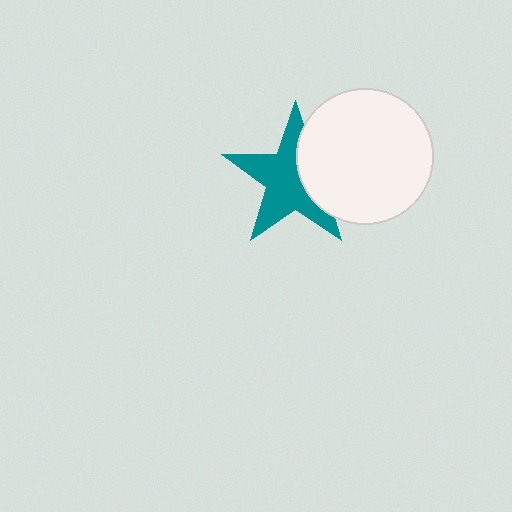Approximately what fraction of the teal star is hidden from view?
Roughly 34% of the teal star is hidden behind the white circle.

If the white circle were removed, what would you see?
You would see the complete teal star.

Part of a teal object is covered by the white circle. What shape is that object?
It is a star.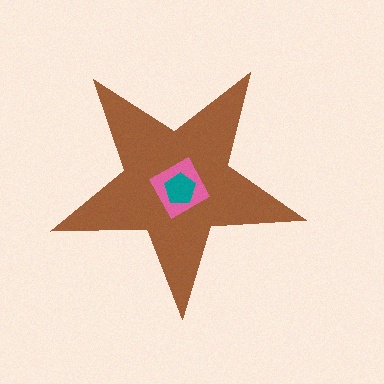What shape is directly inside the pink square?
The teal pentagon.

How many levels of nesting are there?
3.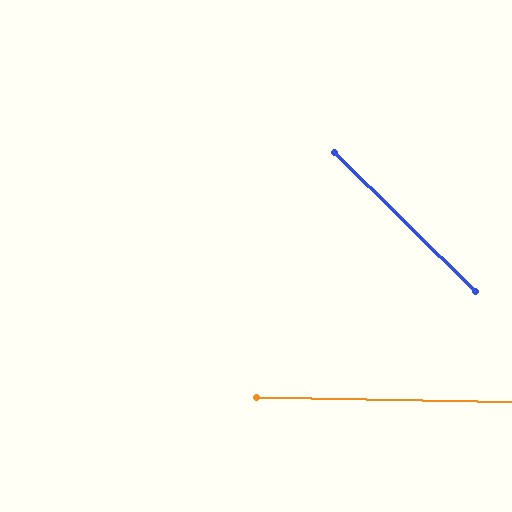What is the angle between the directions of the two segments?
Approximately 44 degrees.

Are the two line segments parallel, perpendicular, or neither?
Neither parallel nor perpendicular — they differ by about 44°.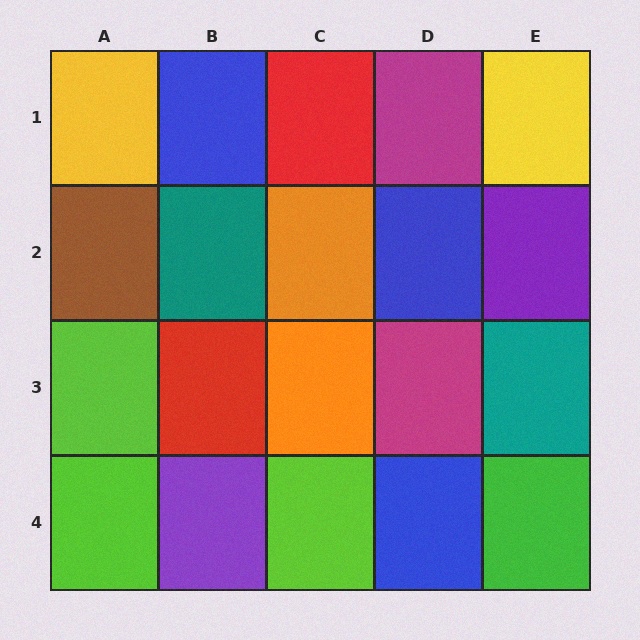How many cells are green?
1 cell is green.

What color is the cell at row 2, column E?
Purple.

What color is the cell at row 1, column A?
Yellow.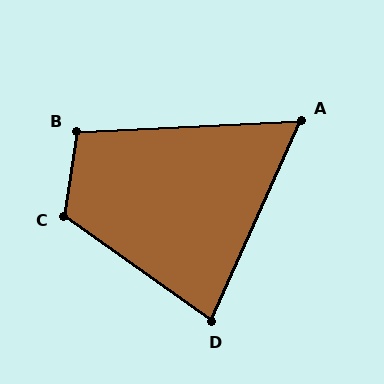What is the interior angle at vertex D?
Approximately 79 degrees (acute).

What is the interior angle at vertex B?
Approximately 101 degrees (obtuse).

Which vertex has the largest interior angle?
C, at approximately 117 degrees.